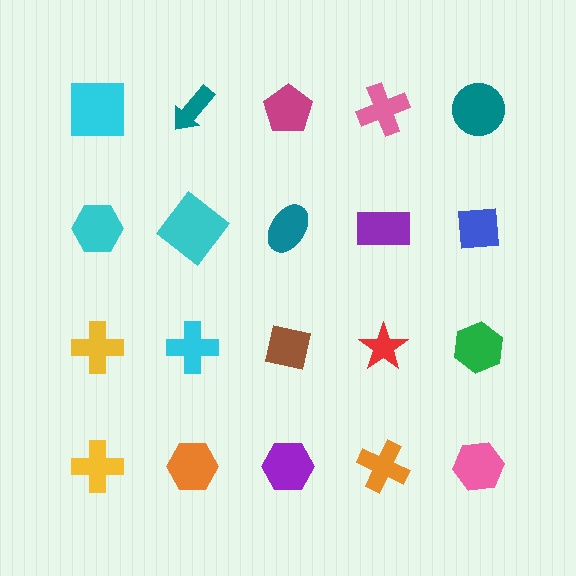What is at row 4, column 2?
An orange hexagon.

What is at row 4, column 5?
A pink hexagon.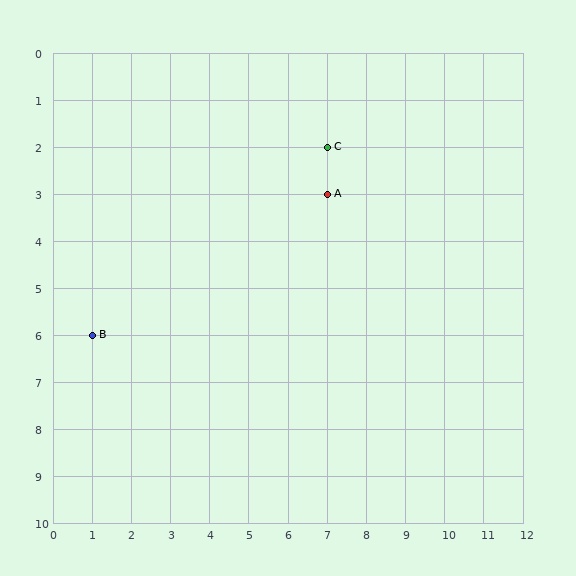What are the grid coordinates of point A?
Point A is at grid coordinates (7, 3).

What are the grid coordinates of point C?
Point C is at grid coordinates (7, 2).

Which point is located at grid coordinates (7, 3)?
Point A is at (7, 3).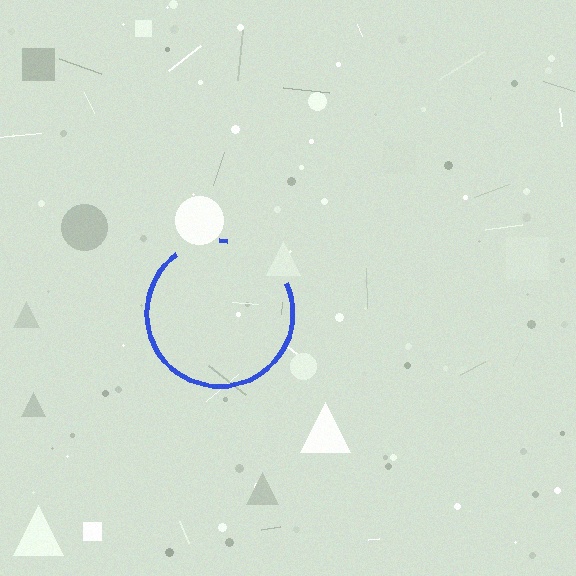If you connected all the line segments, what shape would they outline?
They would outline a circle.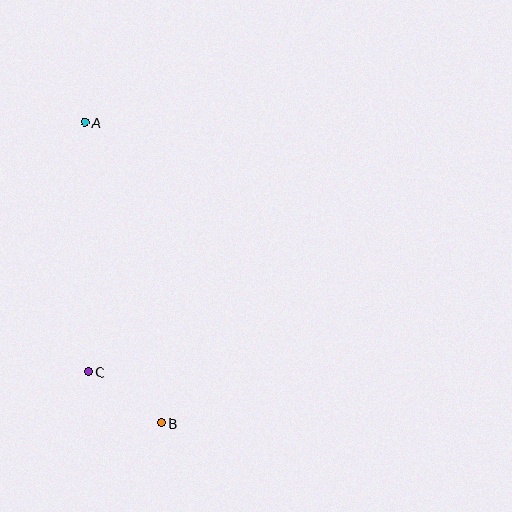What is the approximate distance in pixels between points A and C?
The distance between A and C is approximately 250 pixels.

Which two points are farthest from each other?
Points A and B are farthest from each other.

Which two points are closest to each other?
Points B and C are closest to each other.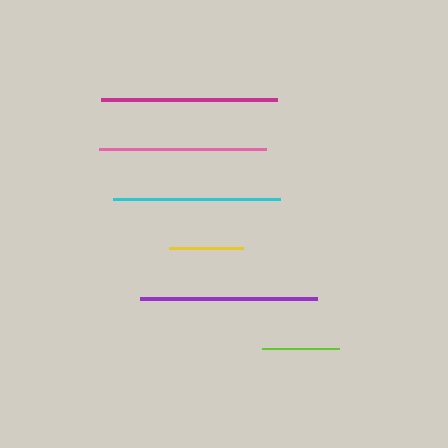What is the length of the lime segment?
The lime segment is approximately 78 pixels long.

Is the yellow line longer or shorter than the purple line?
The purple line is longer than the yellow line.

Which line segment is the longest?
The purple line is the longest at approximately 178 pixels.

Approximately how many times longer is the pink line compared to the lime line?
The pink line is approximately 2.1 times the length of the lime line.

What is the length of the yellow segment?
The yellow segment is approximately 74 pixels long.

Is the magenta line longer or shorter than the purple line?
The purple line is longer than the magenta line.